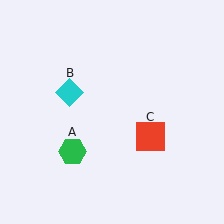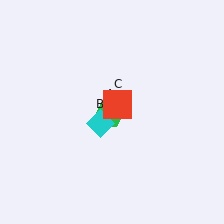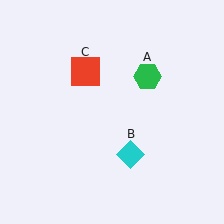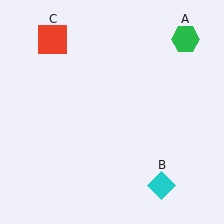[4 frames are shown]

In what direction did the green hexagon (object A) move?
The green hexagon (object A) moved up and to the right.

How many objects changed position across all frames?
3 objects changed position: green hexagon (object A), cyan diamond (object B), red square (object C).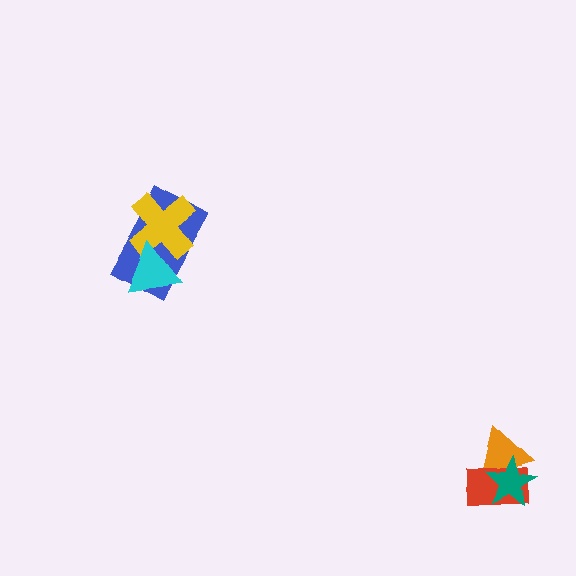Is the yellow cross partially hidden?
Yes, it is partially covered by another shape.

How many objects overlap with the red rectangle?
2 objects overlap with the red rectangle.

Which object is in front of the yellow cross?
The cyan triangle is in front of the yellow cross.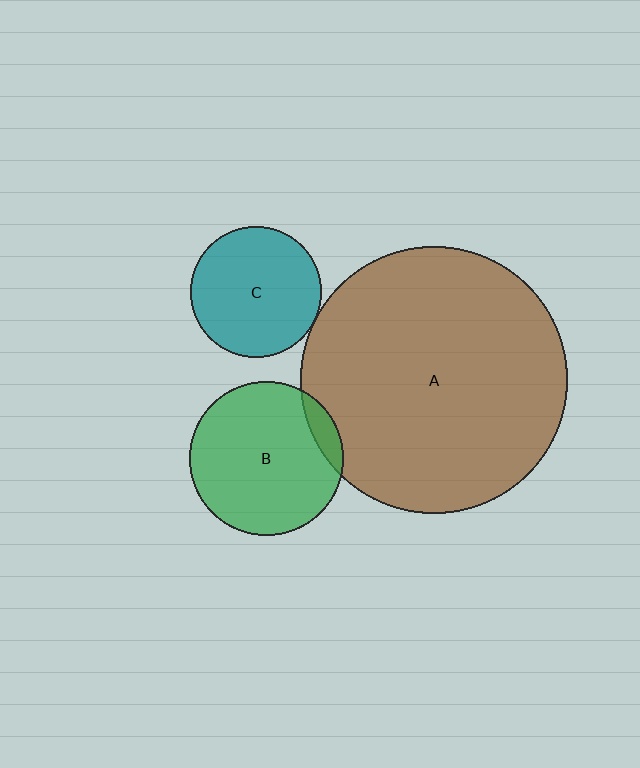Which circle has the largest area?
Circle A (brown).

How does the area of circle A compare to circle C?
Approximately 4.1 times.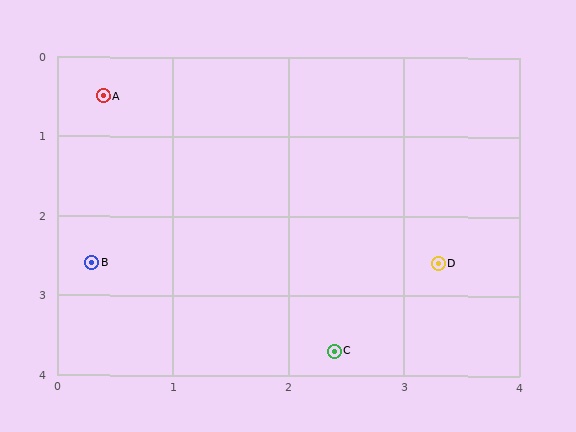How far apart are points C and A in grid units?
Points C and A are about 3.8 grid units apart.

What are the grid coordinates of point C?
Point C is at approximately (2.4, 3.7).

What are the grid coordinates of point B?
Point B is at approximately (0.3, 2.6).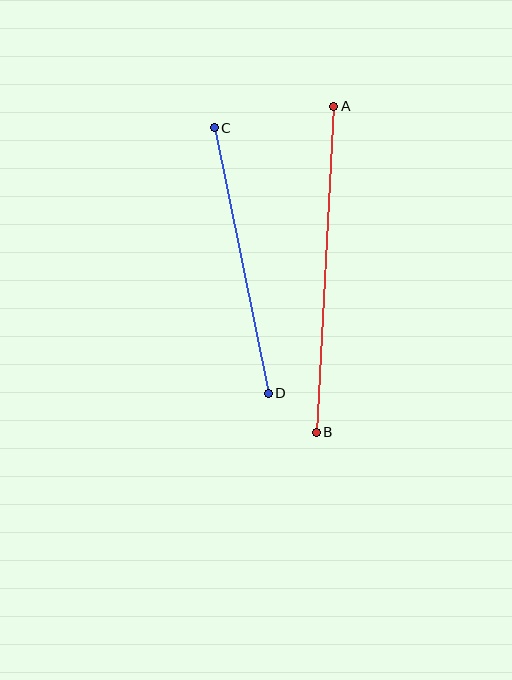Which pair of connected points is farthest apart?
Points A and B are farthest apart.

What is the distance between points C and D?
The distance is approximately 271 pixels.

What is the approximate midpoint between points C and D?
The midpoint is at approximately (241, 261) pixels.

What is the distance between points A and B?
The distance is approximately 326 pixels.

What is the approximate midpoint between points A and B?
The midpoint is at approximately (325, 269) pixels.